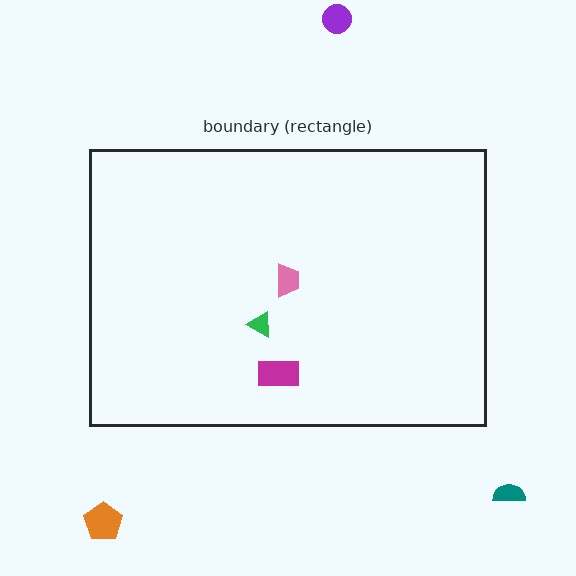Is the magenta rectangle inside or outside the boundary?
Inside.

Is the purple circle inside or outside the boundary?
Outside.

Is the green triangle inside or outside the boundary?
Inside.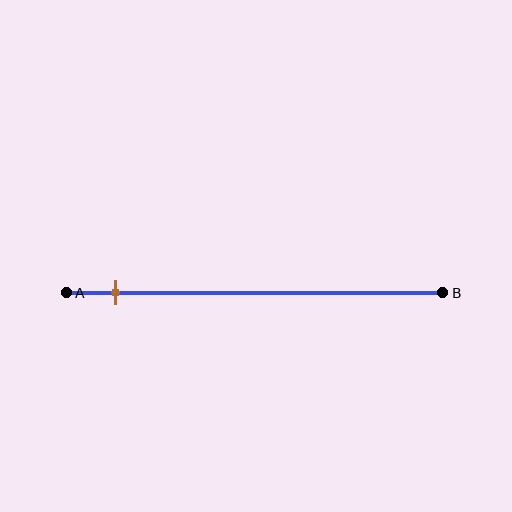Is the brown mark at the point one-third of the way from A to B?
No, the mark is at about 15% from A, not at the 33% one-third point.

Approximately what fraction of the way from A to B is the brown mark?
The brown mark is approximately 15% of the way from A to B.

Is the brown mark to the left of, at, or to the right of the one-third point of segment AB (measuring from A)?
The brown mark is to the left of the one-third point of segment AB.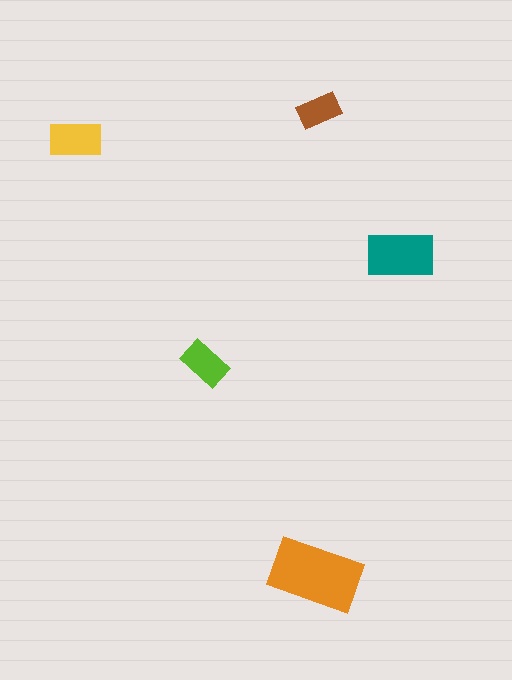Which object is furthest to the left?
The yellow rectangle is leftmost.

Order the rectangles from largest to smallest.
the orange one, the teal one, the yellow one, the lime one, the brown one.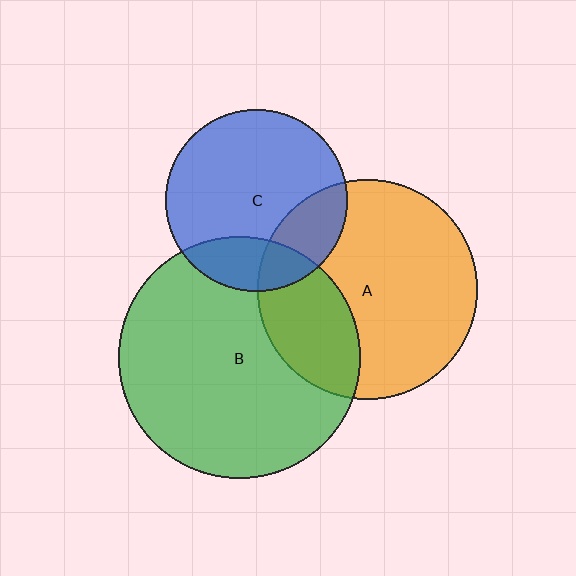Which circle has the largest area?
Circle B (green).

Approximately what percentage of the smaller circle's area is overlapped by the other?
Approximately 30%.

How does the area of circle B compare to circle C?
Approximately 1.8 times.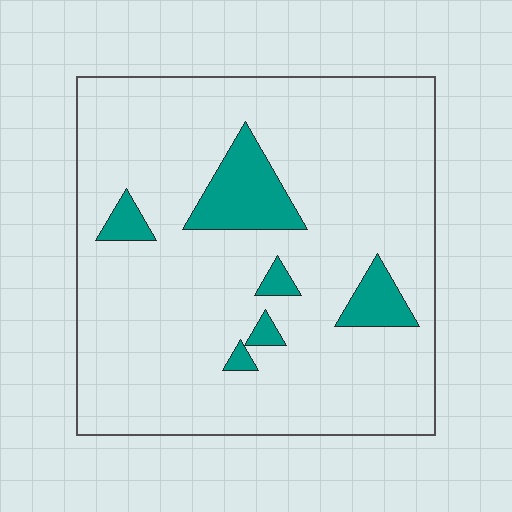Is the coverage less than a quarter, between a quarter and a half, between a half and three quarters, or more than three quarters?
Less than a quarter.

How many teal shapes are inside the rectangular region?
6.